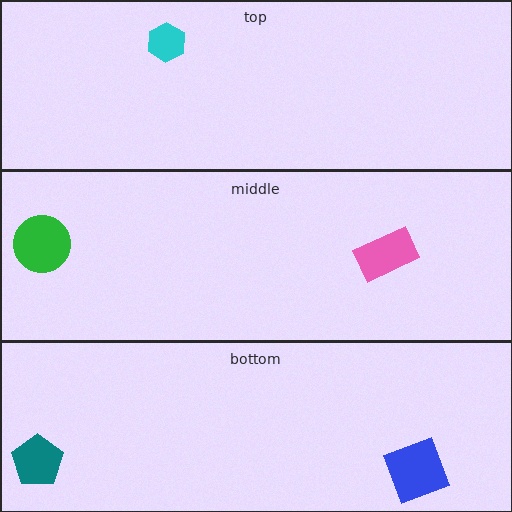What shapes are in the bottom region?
The teal pentagon, the blue square.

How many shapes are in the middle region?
2.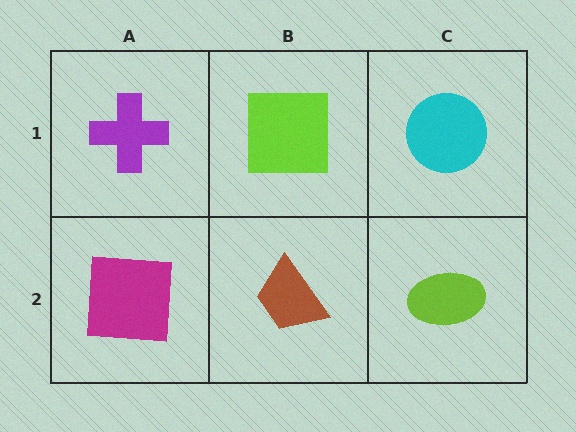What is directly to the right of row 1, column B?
A cyan circle.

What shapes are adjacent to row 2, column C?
A cyan circle (row 1, column C), a brown trapezoid (row 2, column B).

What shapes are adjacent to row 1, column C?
A lime ellipse (row 2, column C), a lime square (row 1, column B).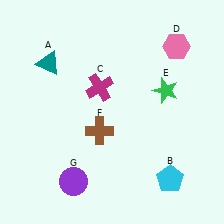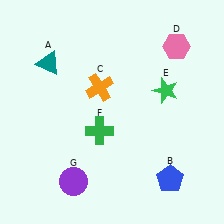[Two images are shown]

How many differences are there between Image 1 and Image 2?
There are 3 differences between the two images.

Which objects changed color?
B changed from cyan to blue. C changed from magenta to orange. F changed from brown to green.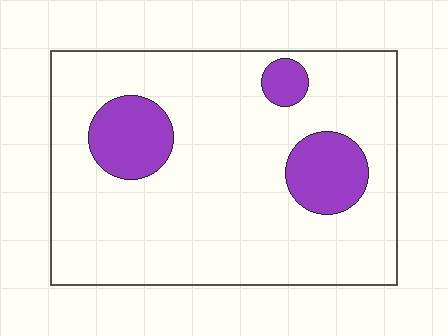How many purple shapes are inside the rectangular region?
3.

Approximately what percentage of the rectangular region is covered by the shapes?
Approximately 15%.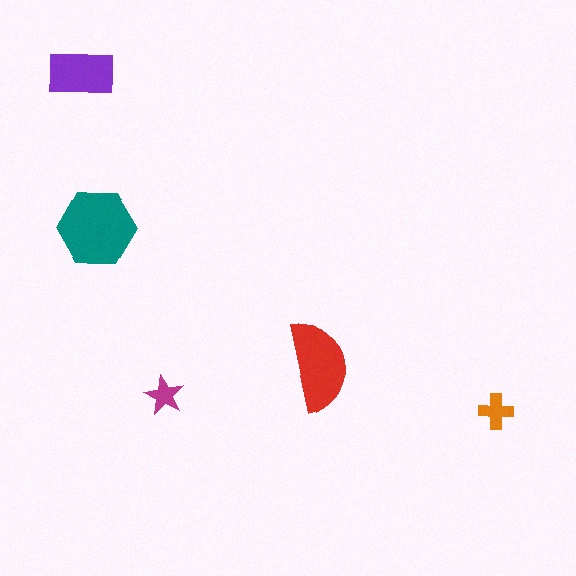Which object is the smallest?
The magenta star.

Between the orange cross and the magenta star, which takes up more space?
The orange cross.